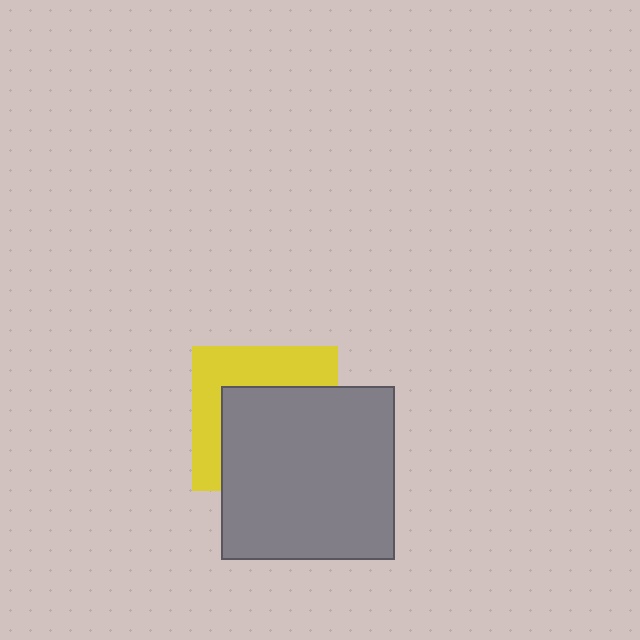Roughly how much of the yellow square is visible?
A small part of it is visible (roughly 42%).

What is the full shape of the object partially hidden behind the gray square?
The partially hidden object is a yellow square.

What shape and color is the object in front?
The object in front is a gray square.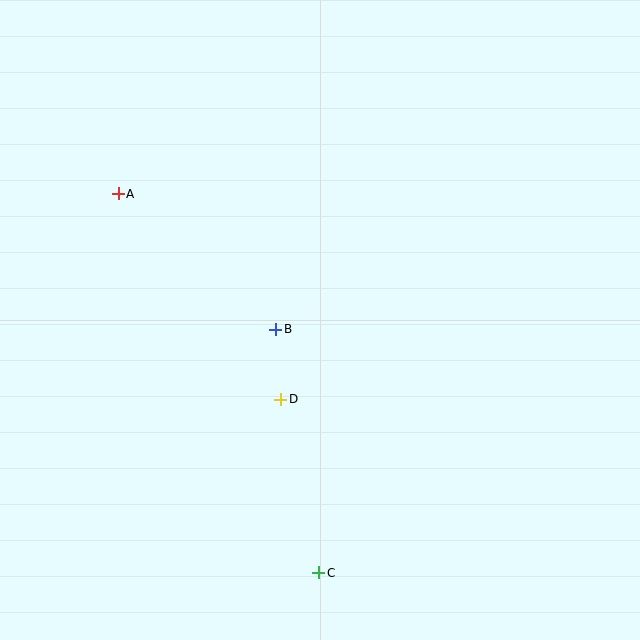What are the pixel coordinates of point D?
Point D is at (281, 399).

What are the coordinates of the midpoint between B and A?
The midpoint between B and A is at (197, 261).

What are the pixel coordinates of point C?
Point C is at (319, 573).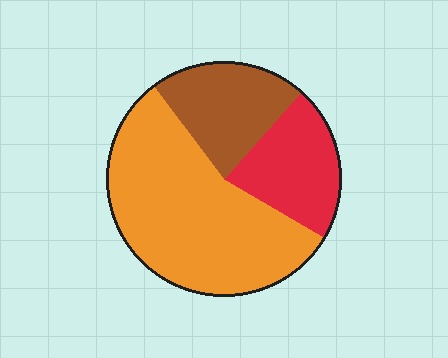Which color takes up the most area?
Orange, at roughly 55%.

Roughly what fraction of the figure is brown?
Brown covers around 20% of the figure.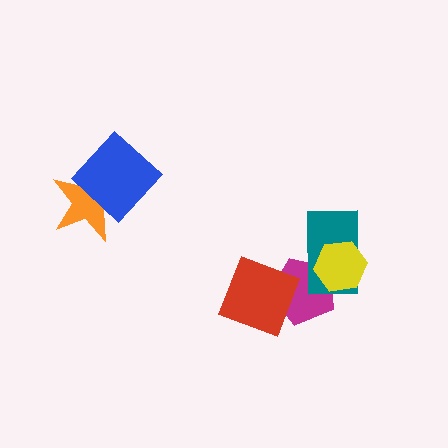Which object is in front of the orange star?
The blue diamond is in front of the orange star.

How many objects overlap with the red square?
1 object overlaps with the red square.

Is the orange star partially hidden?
Yes, it is partially covered by another shape.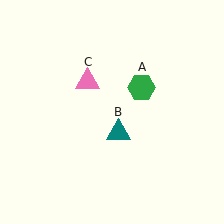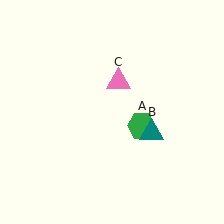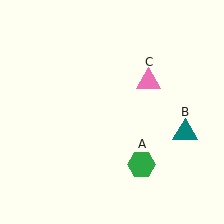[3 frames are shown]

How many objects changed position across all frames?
3 objects changed position: green hexagon (object A), teal triangle (object B), pink triangle (object C).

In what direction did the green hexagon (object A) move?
The green hexagon (object A) moved down.